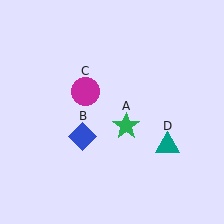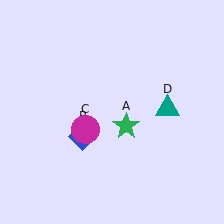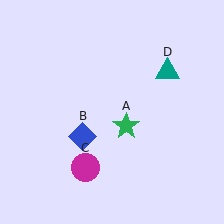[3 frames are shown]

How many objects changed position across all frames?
2 objects changed position: magenta circle (object C), teal triangle (object D).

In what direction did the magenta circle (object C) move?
The magenta circle (object C) moved down.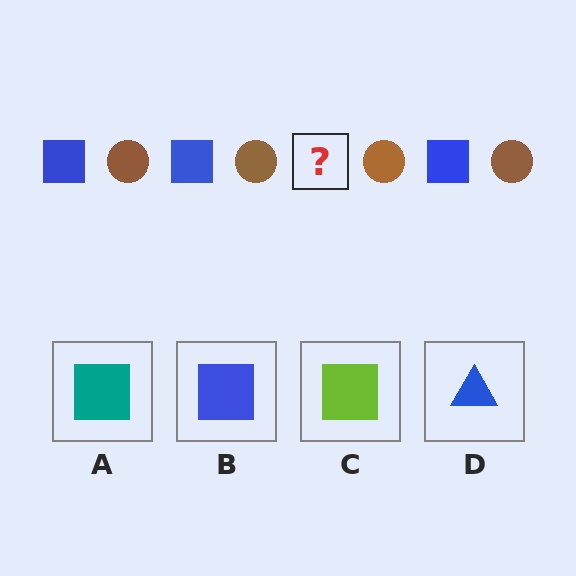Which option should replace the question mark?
Option B.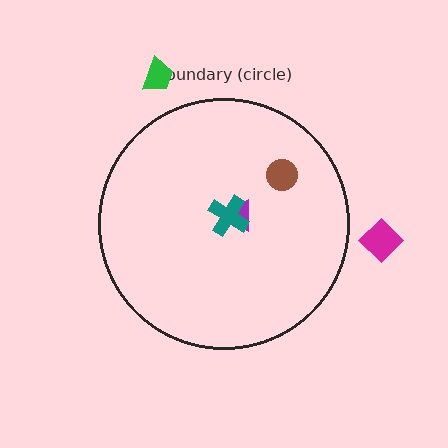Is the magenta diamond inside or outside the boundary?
Outside.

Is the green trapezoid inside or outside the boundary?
Outside.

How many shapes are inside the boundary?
3 inside, 2 outside.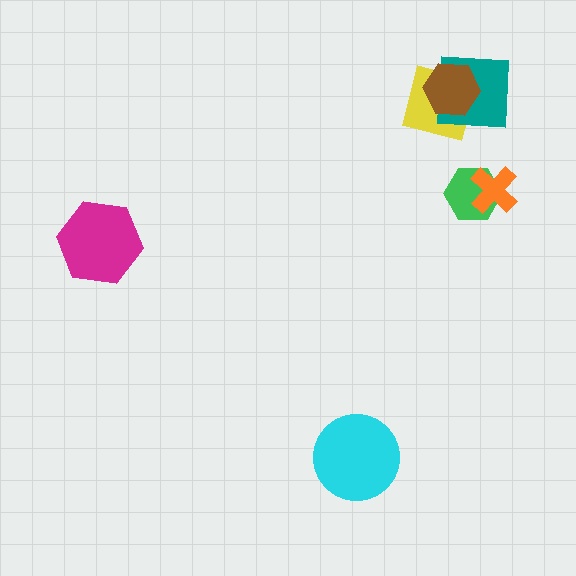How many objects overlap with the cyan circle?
0 objects overlap with the cyan circle.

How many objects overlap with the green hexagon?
1 object overlaps with the green hexagon.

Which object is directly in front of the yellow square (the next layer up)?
The teal square is directly in front of the yellow square.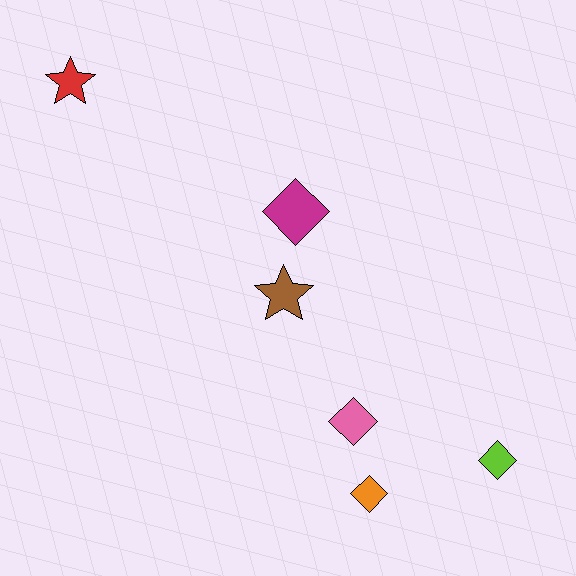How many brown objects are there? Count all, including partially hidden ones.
There is 1 brown object.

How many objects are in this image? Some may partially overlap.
There are 6 objects.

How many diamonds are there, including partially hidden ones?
There are 4 diamonds.